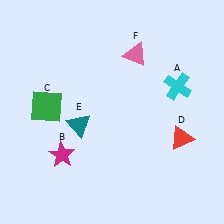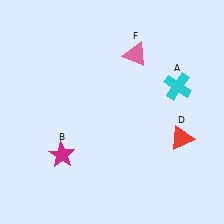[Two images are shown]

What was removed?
The teal triangle (E), the green square (C) were removed in Image 2.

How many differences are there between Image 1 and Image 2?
There are 2 differences between the two images.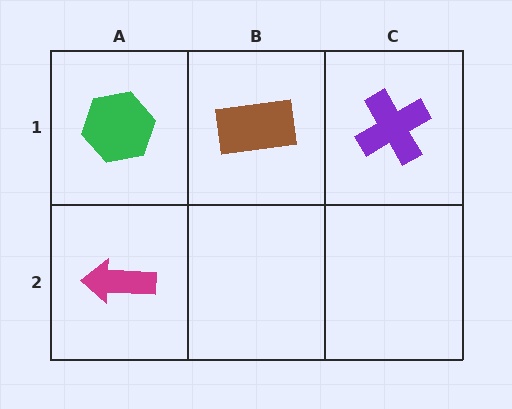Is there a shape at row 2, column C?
No, that cell is empty.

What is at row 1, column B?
A brown rectangle.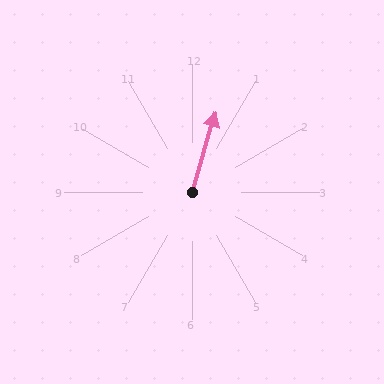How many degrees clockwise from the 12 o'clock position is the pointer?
Approximately 16 degrees.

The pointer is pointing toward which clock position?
Roughly 1 o'clock.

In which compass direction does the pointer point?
North.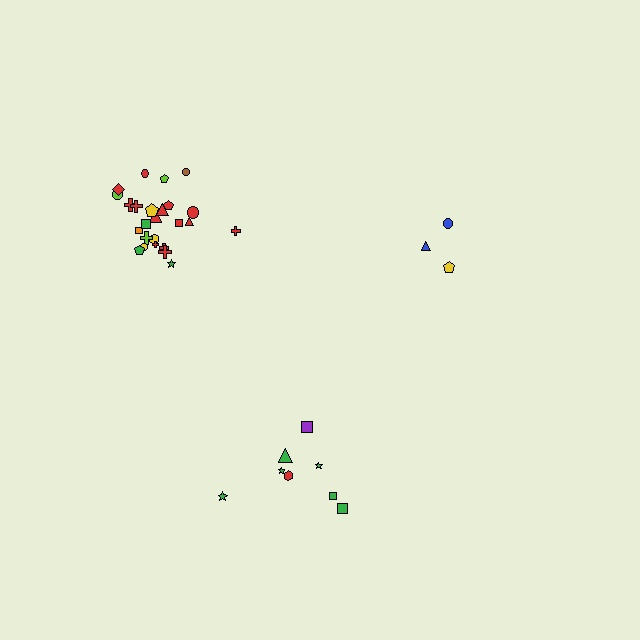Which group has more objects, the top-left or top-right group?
The top-left group.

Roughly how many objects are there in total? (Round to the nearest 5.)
Roughly 35 objects in total.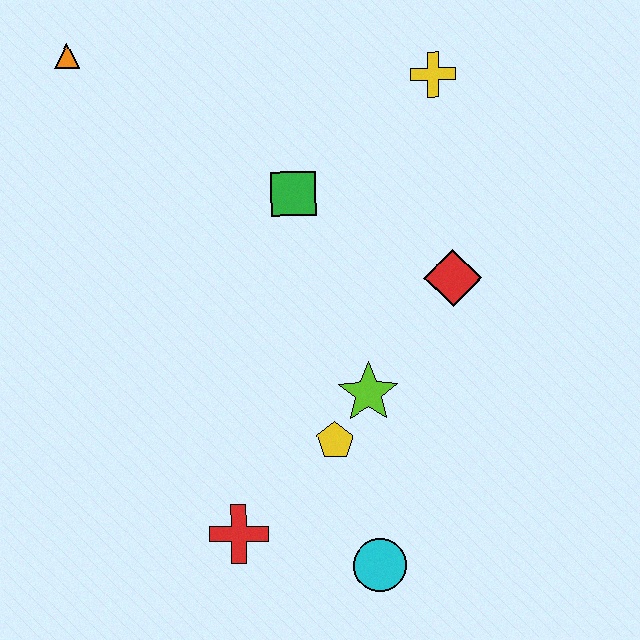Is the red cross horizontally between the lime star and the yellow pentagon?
No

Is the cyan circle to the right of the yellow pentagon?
Yes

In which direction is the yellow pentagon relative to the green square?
The yellow pentagon is below the green square.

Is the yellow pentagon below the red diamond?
Yes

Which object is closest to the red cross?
The yellow pentagon is closest to the red cross.